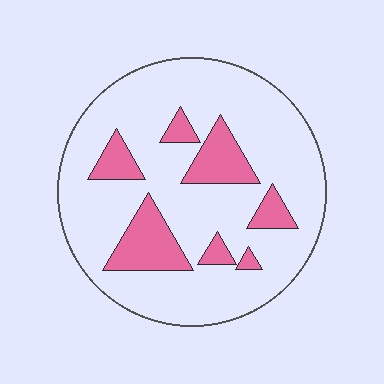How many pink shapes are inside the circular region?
7.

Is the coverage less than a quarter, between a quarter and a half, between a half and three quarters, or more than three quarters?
Less than a quarter.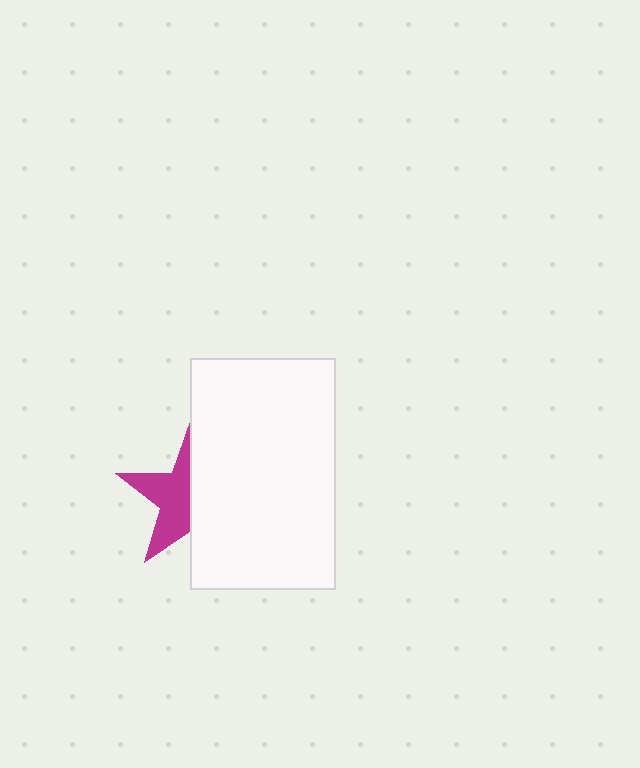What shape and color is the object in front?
The object in front is a white rectangle.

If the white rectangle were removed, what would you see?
You would see the complete magenta star.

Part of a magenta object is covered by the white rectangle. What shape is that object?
It is a star.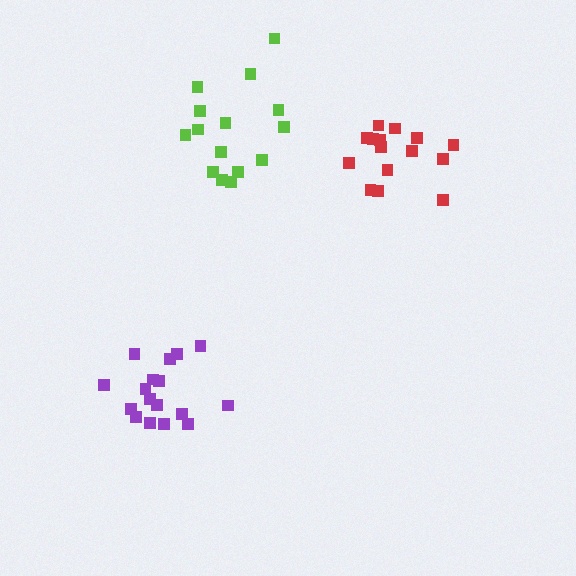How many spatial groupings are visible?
There are 3 spatial groupings.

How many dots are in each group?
Group 1: 17 dots, Group 2: 15 dots, Group 3: 15 dots (47 total).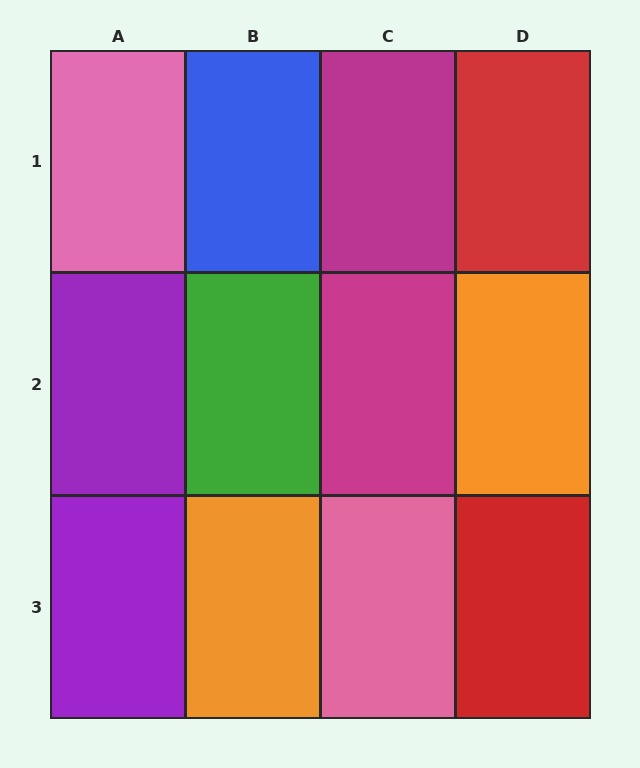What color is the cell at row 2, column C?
Magenta.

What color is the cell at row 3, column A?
Purple.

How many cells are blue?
1 cell is blue.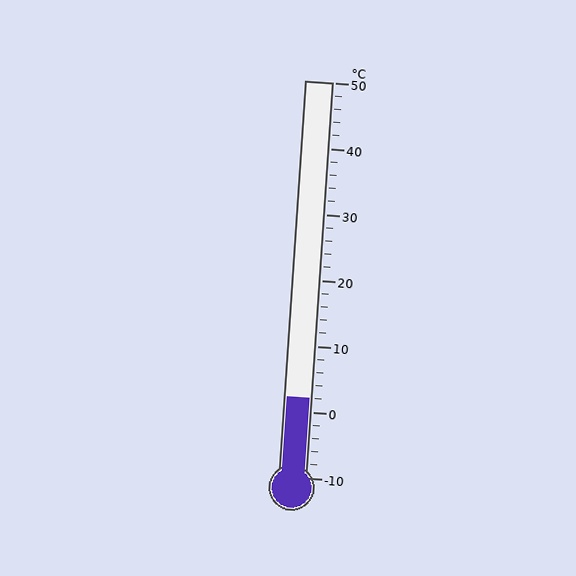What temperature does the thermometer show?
The thermometer shows approximately 2°C.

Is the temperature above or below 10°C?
The temperature is below 10°C.